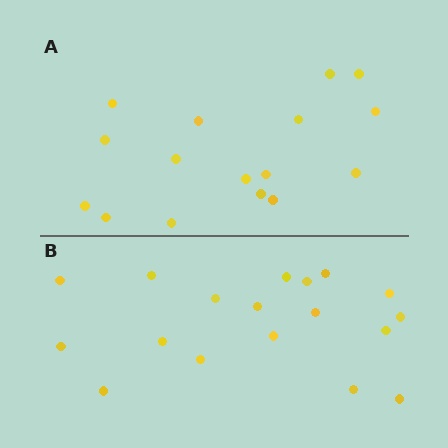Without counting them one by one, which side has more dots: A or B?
Region B (the bottom region) has more dots.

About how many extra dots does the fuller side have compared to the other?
Region B has just a few more — roughly 2 or 3 more dots than region A.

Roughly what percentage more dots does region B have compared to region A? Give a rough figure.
About 10% more.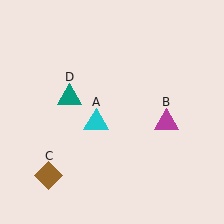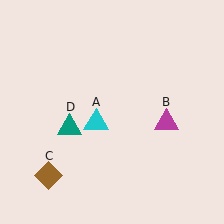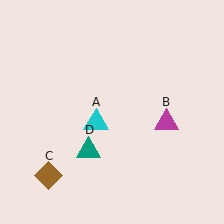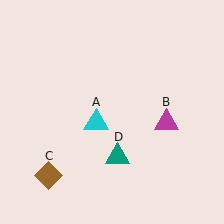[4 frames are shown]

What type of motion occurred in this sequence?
The teal triangle (object D) rotated counterclockwise around the center of the scene.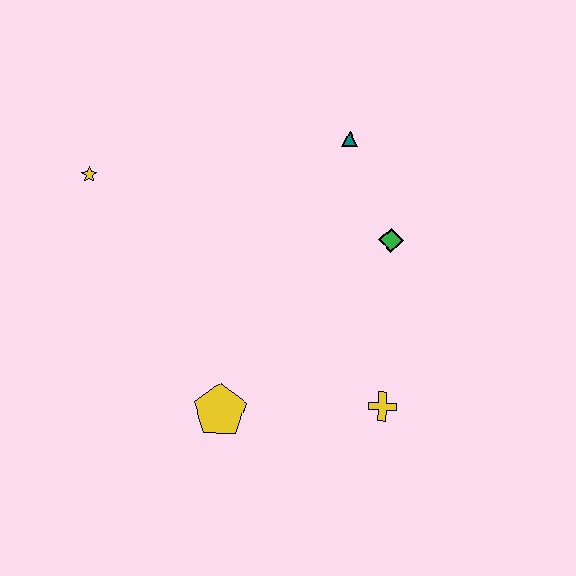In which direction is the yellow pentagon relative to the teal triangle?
The yellow pentagon is below the teal triangle.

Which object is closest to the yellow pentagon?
The yellow cross is closest to the yellow pentagon.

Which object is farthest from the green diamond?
The yellow star is farthest from the green diamond.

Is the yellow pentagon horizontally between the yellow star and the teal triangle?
Yes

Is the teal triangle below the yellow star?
No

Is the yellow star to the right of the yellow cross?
No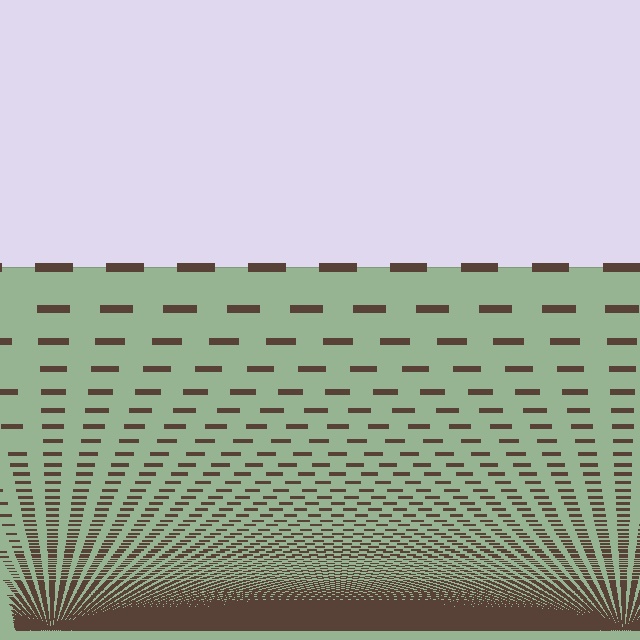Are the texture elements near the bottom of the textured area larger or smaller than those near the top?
Smaller. The gradient is inverted — elements near the bottom are smaller and denser.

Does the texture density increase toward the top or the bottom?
Density increases toward the bottom.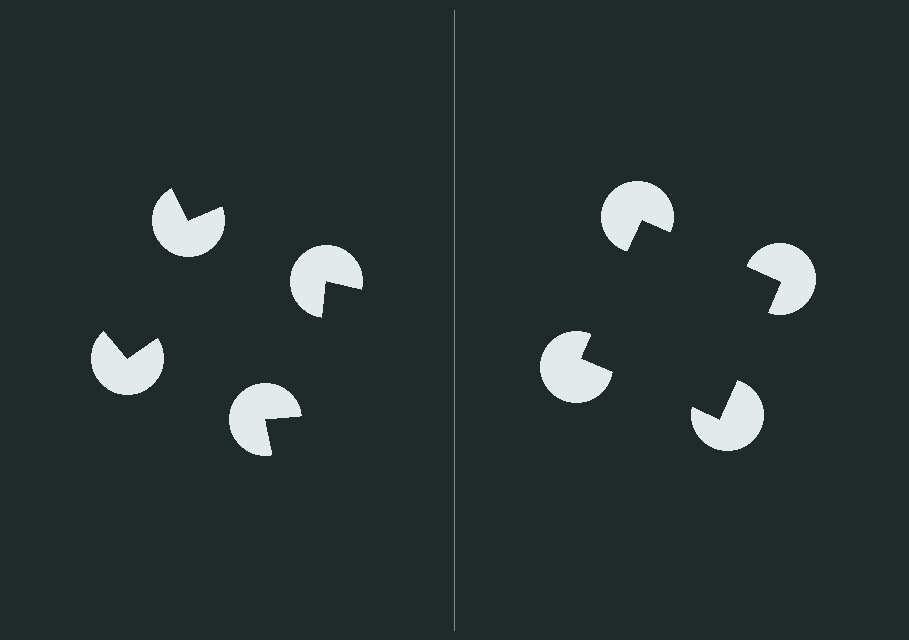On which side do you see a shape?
An illusory square appears on the right side. On the left side the wedge cuts are rotated, so no coherent shape forms.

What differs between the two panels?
The pac-man discs are positioned identically on both sides; only the wedge orientations differ. On the right they align to a square; on the left they are misaligned.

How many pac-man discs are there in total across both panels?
8 — 4 on each side.